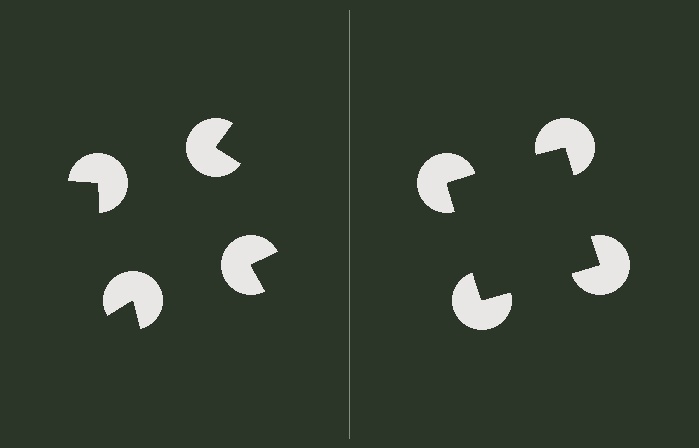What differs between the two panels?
The pac-man discs are positioned identically on both sides; only the wedge orientations differ. On the right they align to a square; on the left they are misaligned.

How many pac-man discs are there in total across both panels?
8 — 4 on each side.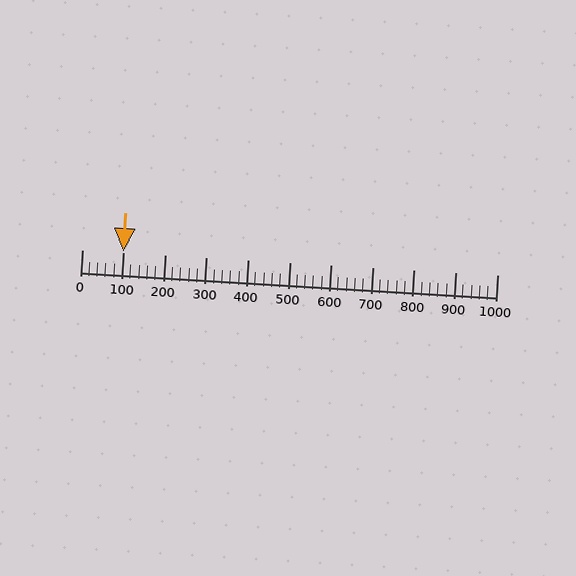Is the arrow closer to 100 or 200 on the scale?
The arrow is closer to 100.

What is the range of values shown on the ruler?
The ruler shows values from 0 to 1000.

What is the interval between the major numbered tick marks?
The major tick marks are spaced 100 units apart.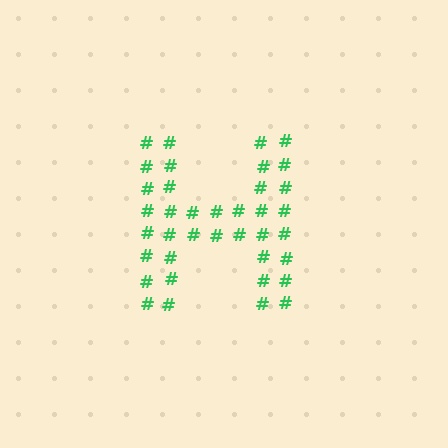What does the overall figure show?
The overall figure shows the letter H.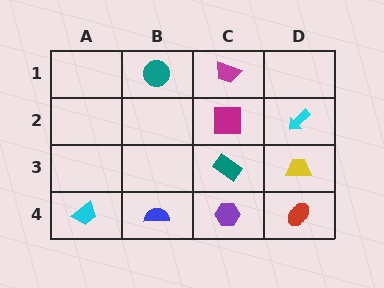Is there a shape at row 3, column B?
No, that cell is empty.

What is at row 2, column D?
A cyan arrow.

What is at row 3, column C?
A teal rectangle.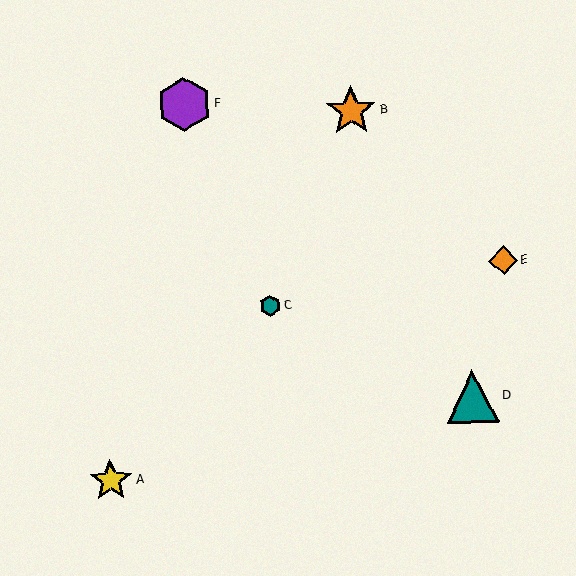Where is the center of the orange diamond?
The center of the orange diamond is at (503, 260).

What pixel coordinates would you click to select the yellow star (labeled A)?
Click at (111, 480) to select the yellow star A.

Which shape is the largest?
The purple hexagon (labeled F) is the largest.